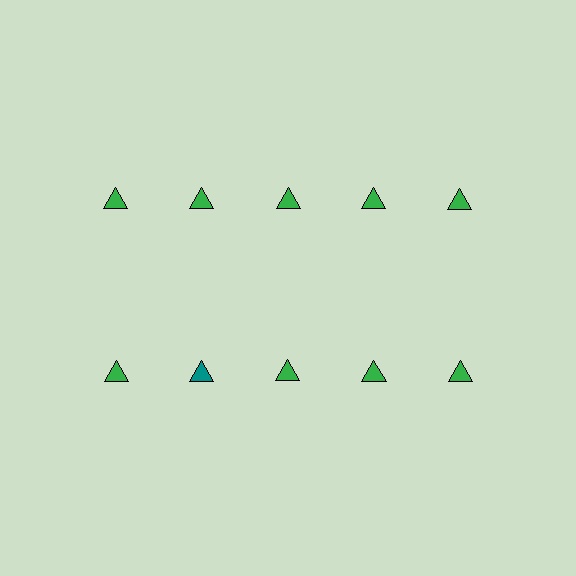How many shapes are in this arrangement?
There are 10 shapes arranged in a grid pattern.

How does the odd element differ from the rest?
It has a different color: teal instead of green.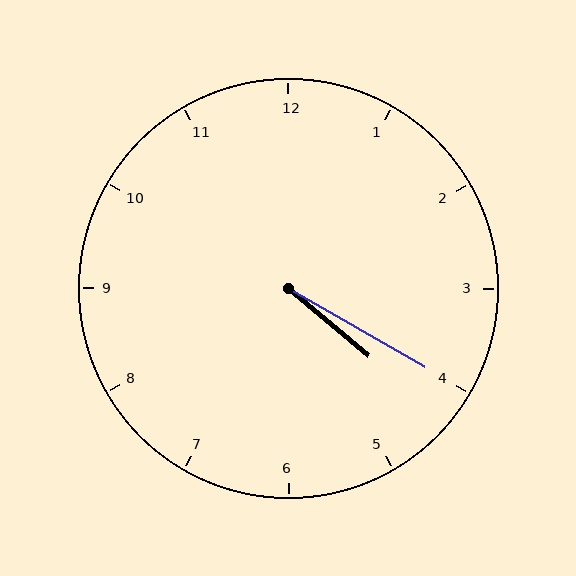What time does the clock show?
4:20.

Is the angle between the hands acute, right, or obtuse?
It is acute.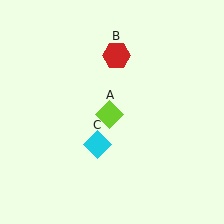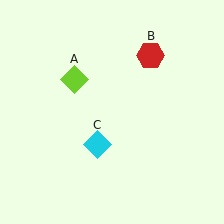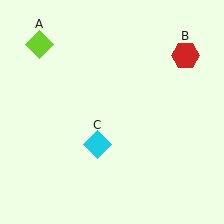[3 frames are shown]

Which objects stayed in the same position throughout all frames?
Cyan diamond (object C) remained stationary.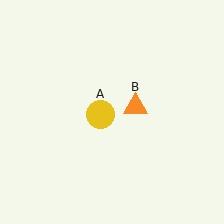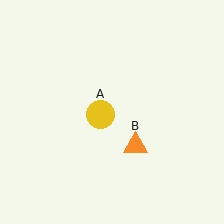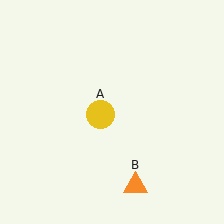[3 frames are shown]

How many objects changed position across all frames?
1 object changed position: orange triangle (object B).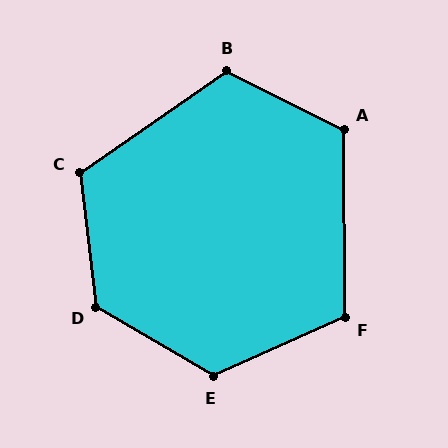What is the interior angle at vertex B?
Approximately 119 degrees (obtuse).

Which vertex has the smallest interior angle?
F, at approximately 114 degrees.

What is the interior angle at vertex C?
Approximately 118 degrees (obtuse).